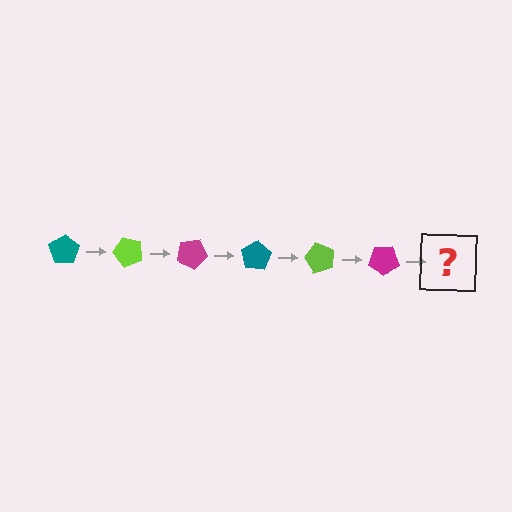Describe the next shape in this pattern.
It should be a teal pentagon, rotated 300 degrees from the start.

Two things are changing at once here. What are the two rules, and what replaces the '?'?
The two rules are that it rotates 50 degrees each step and the color cycles through teal, lime, and magenta. The '?' should be a teal pentagon, rotated 300 degrees from the start.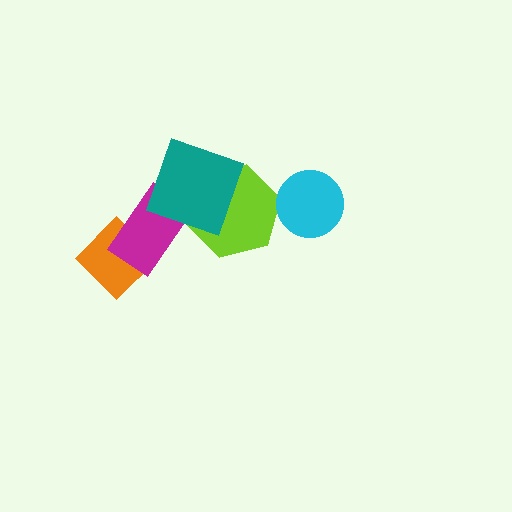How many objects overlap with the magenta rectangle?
2 objects overlap with the magenta rectangle.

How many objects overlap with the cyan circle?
0 objects overlap with the cyan circle.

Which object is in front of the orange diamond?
The magenta rectangle is in front of the orange diamond.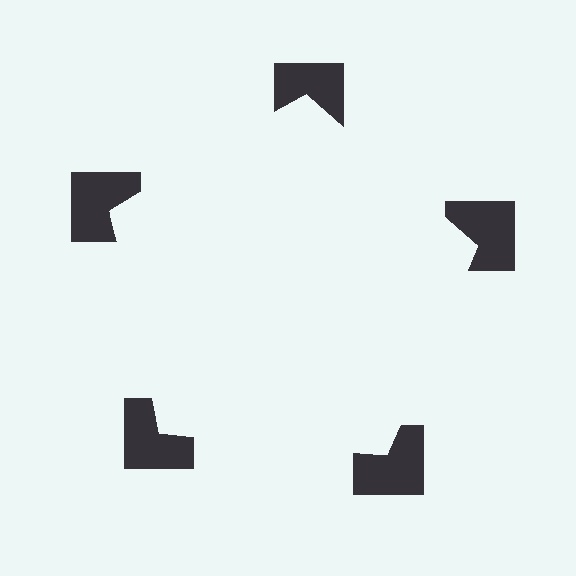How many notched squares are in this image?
There are 5 — one at each vertex of the illusory pentagon.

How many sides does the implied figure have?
5 sides.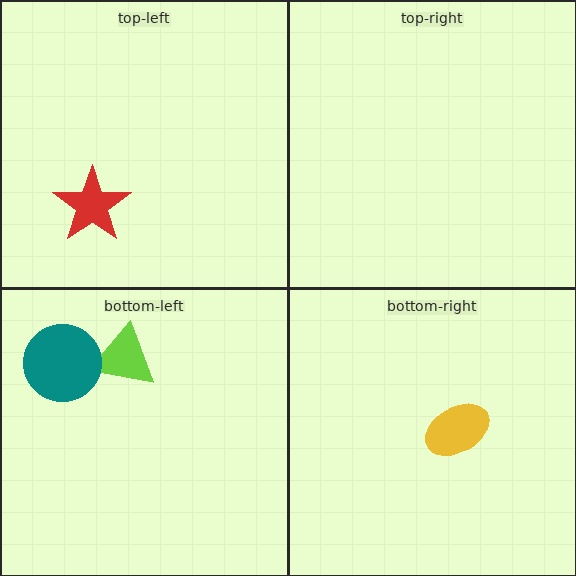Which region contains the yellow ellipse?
The bottom-right region.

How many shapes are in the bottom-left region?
2.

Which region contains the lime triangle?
The bottom-left region.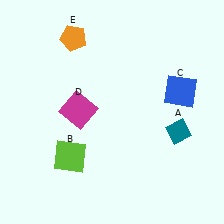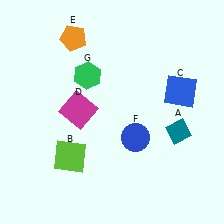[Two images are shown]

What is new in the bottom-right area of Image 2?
A blue circle (F) was added in the bottom-right area of Image 2.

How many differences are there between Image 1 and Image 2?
There are 2 differences between the two images.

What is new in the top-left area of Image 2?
A green hexagon (G) was added in the top-left area of Image 2.